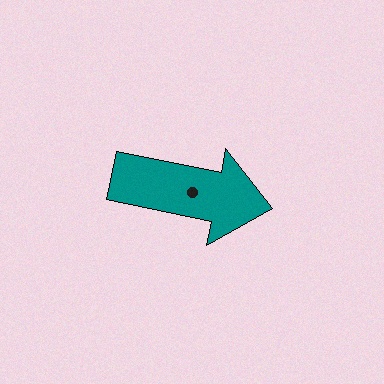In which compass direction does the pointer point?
East.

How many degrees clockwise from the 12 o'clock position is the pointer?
Approximately 102 degrees.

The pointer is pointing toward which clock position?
Roughly 3 o'clock.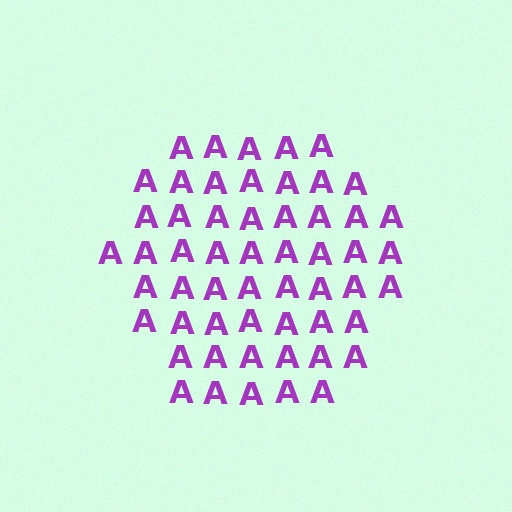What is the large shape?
The large shape is a hexagon.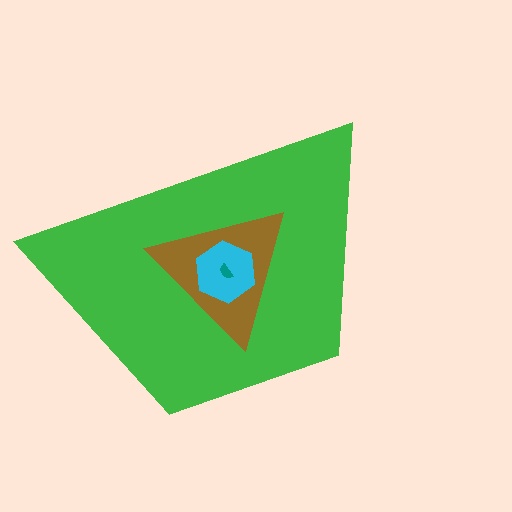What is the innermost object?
The teal semicircle.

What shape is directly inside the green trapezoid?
The brown triangle.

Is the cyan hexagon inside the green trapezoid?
Yes.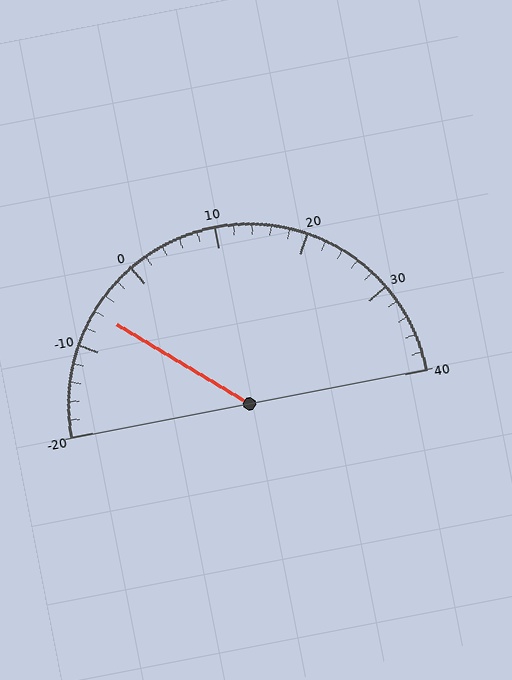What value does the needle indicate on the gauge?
The needle indicates approximately -6.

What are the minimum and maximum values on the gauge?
The gauge ranges from -20 to 40.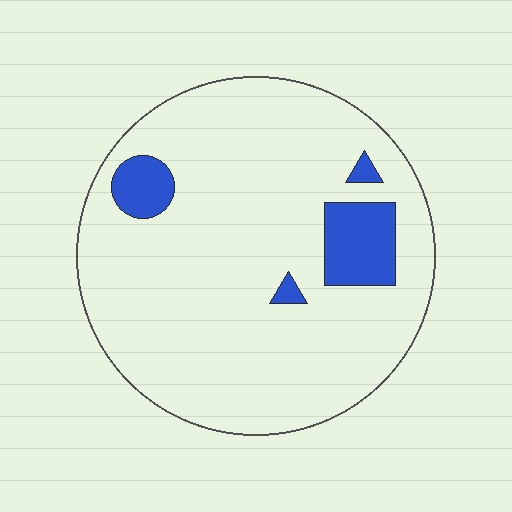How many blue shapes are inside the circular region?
4.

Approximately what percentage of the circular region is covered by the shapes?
Approximately 10%.